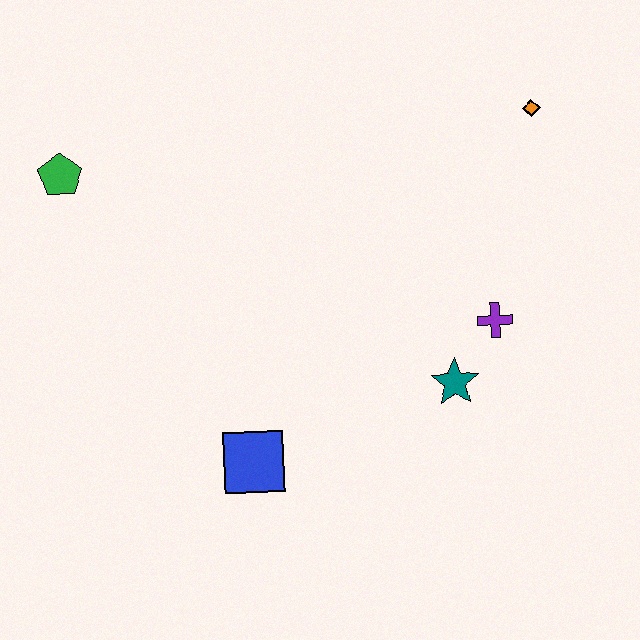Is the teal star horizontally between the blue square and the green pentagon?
No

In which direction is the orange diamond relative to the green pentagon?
The orange diamond is to the right of the green pentagon.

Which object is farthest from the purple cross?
The green pentagon is farthest from the purple cross.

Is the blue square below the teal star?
Yes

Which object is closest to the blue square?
The teal star is closest to the blue square.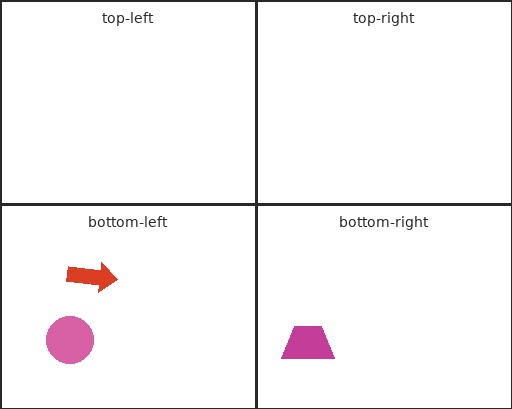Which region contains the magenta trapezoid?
The bottom-right region.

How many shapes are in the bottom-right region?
1.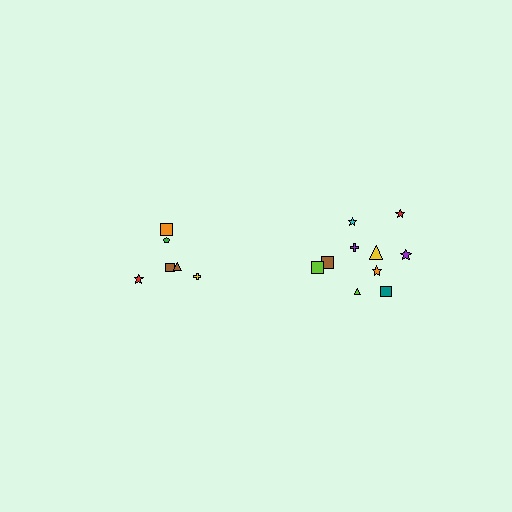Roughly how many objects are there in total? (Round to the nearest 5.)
Roughly 15 objects in total.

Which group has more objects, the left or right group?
The right group.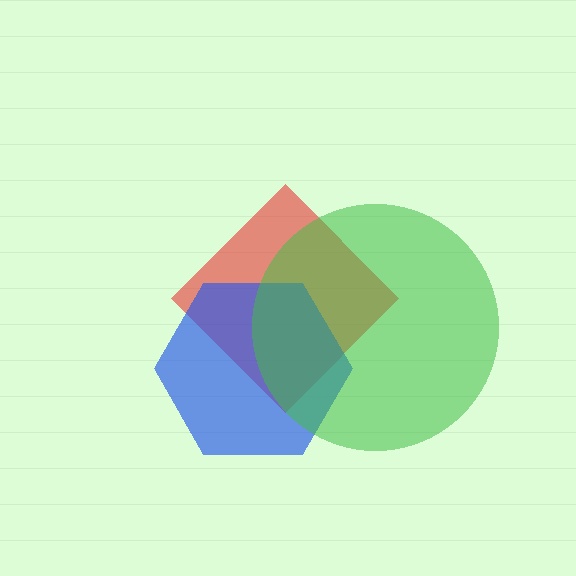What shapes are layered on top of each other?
The layered shapes are: a red diamond, a blue hexagon, a green circle.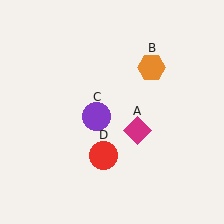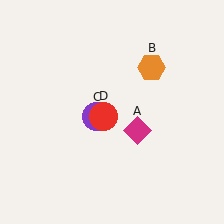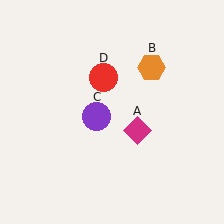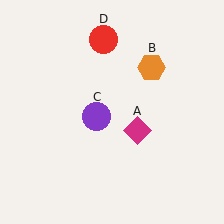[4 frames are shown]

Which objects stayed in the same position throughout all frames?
Magenta diamond (object A) and orange hexagon (object B) and purple circle (object C) remained stationary.